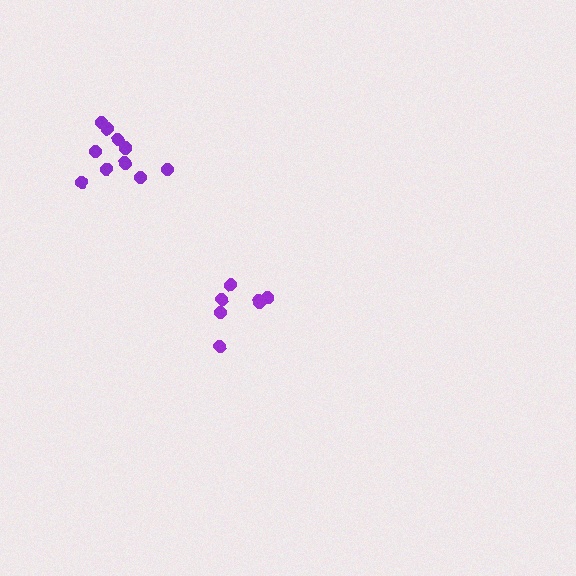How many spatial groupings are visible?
There are 2 spatial groupings.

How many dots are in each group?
Group 1: 7 dots, Group 2: 10 dots (17 total).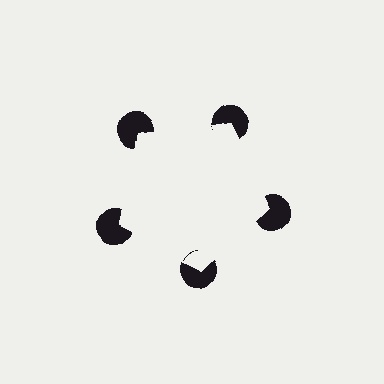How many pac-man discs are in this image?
There are 5 — one at each vertex of the illusory pentagon.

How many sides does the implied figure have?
5 sides.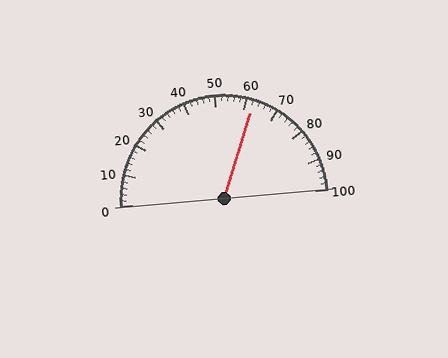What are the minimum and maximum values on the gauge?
The gauge ranges from 0 to 100.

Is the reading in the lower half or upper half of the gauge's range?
The reading is in the upper half of the range (0 to 100).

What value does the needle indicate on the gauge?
The needle indicates approximately 62.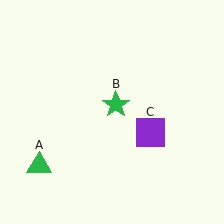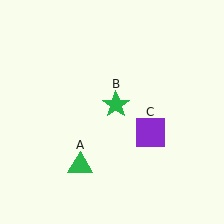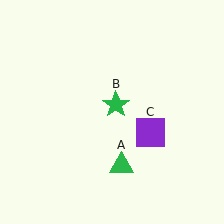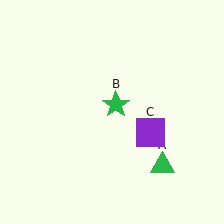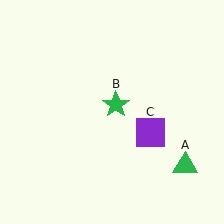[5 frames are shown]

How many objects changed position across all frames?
1 object changed position: green triangle (object A).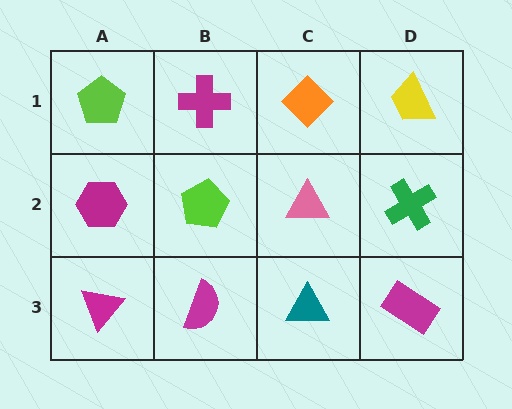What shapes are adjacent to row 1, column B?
A lime pentagon (row 2, column B), a lime pentagon (row 1, column A), an orange diamond (row 1, column C).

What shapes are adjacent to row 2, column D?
A yellow trapezoid (row 1, column D), a magenta rectangle (row 3, column D), a pink triangle (row 2, column C).